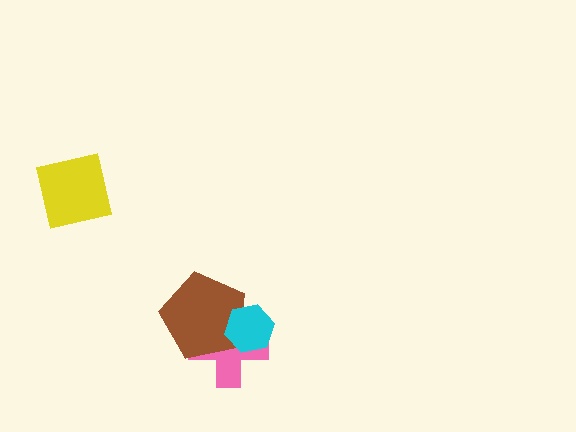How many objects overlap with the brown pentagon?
2 objects overlap with the brown pentagon.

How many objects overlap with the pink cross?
2 objects overlap with the pink cross.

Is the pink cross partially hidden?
Yes, it is partially covered by another shape.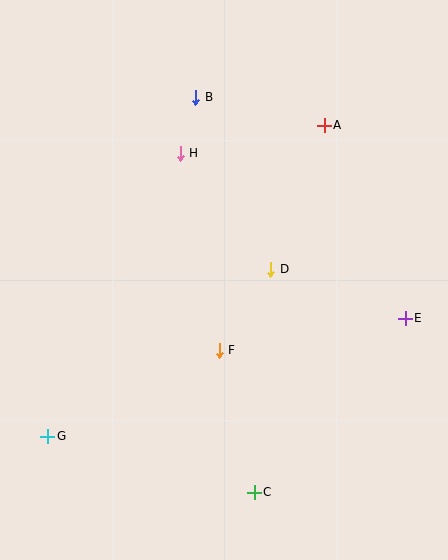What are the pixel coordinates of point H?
Point H is at (180, 153).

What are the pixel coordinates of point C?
Point C is at (254, 492).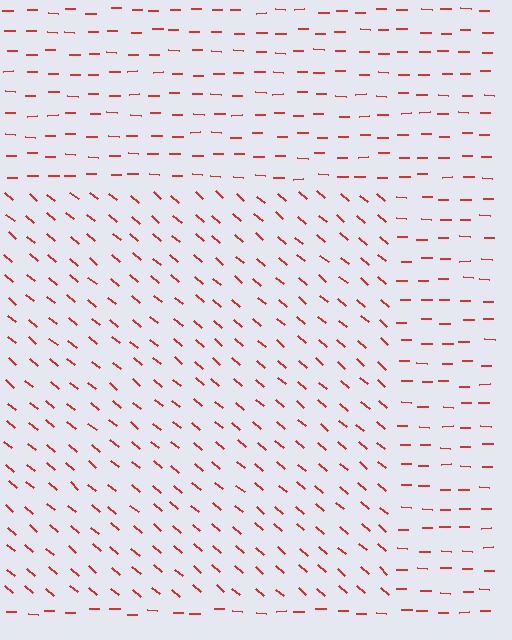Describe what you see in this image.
The image is filled with small red line segments. A rectangle region in the image has lines oriented differently from the surrounding lines, creating a visible texture boundary.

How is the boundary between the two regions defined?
The boundary is defined purely by a change in line orientation (approximately 40 degrees difference). All lines are the same color and thickness.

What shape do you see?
I see a rectangle.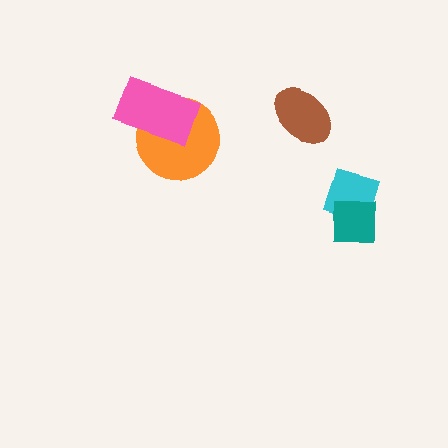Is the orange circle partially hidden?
Yes, it is partially covered by another shape.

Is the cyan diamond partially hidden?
Yes, it is partially covered by another shape.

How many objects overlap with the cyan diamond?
1 object overlaps with the cyan diamond.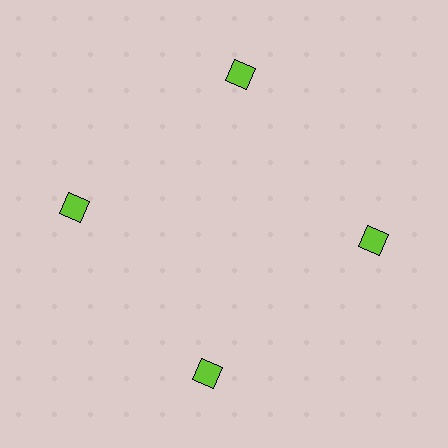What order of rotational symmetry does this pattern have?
This pattern has 4-fold rotational symmetry.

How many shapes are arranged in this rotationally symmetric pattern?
There are 4 shapes, arranged in 4 groups of 1.